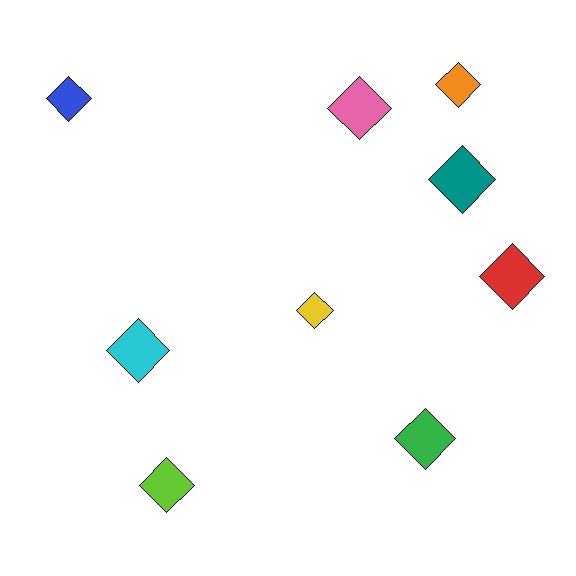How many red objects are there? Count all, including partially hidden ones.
There is 1 red object.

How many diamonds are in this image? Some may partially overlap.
There are 9 diamonds.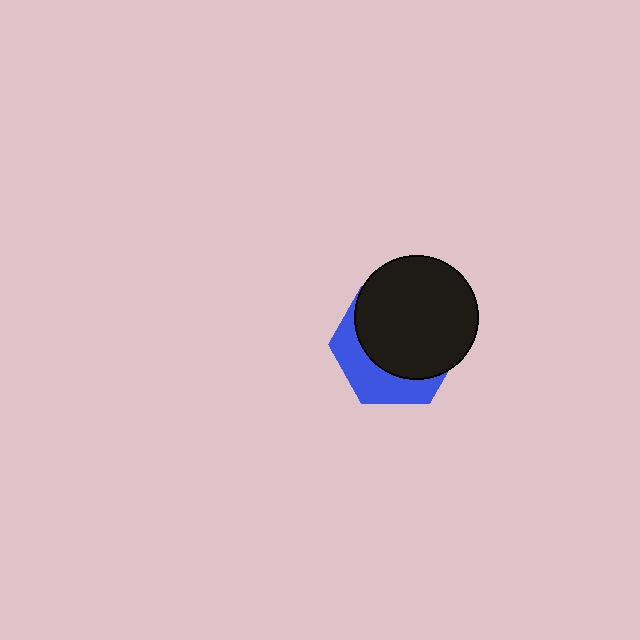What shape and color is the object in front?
The object in front is a black circle.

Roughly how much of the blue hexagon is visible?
A small part of it is visible (roughly 34%).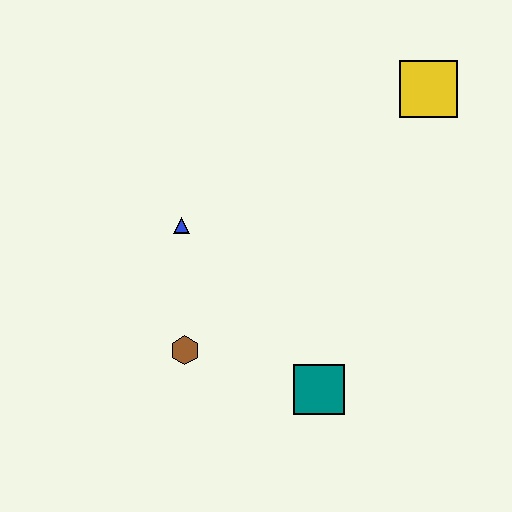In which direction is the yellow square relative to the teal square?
The yellow square is above the teal square.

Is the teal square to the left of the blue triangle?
No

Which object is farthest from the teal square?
The yellow square is farthest from the teal square.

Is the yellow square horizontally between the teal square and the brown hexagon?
No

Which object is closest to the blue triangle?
The brown hexagon is closest to the blue triangle.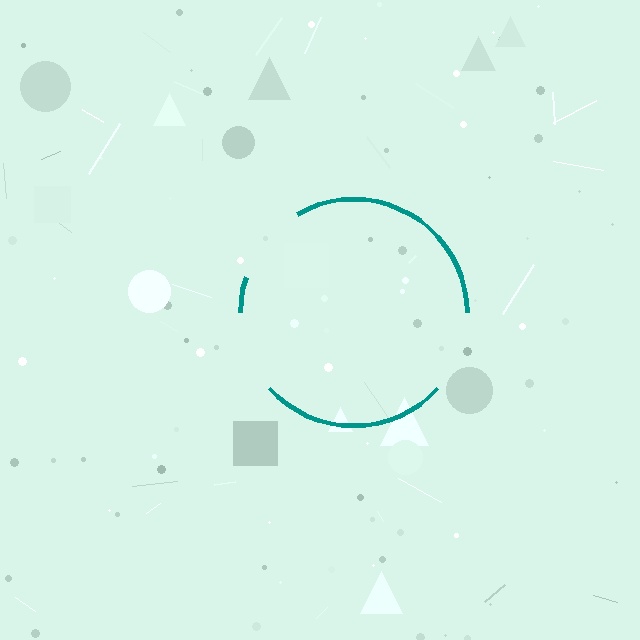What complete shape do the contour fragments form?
The contour fragments form a circle.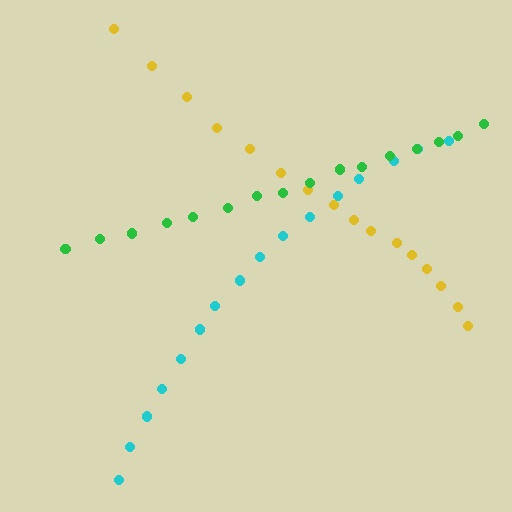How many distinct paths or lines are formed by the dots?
There are 3 distinct paths.